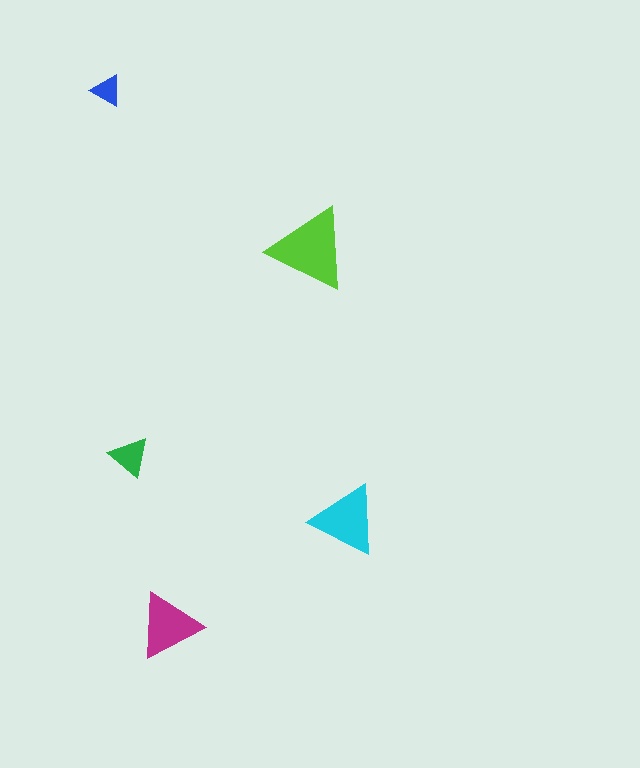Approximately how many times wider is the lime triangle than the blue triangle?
About 2.5 times wider.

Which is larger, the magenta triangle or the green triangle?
The magenta one.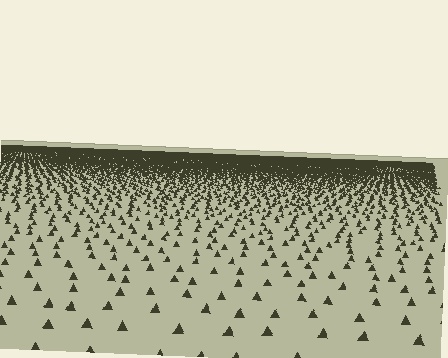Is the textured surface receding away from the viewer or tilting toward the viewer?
The surface is receding away from the viewer. Texture elements get smaller and denser toward the top.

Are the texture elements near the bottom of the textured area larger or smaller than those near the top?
Larger. Near the bottom, elements are closer to the viewer and appear at a bigger on-screen size.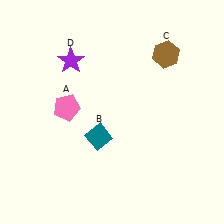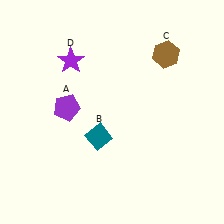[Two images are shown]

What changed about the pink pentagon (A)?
In Image 1, A is pink. In Image 2, it changed to purple.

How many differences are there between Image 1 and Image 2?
There is 1 difference between the two images.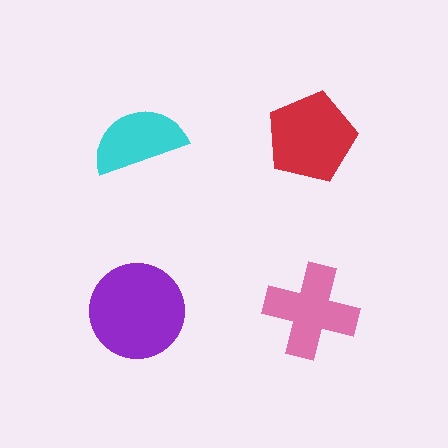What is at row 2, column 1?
A purple circle.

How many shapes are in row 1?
2 shapes.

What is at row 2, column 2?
A pink cross.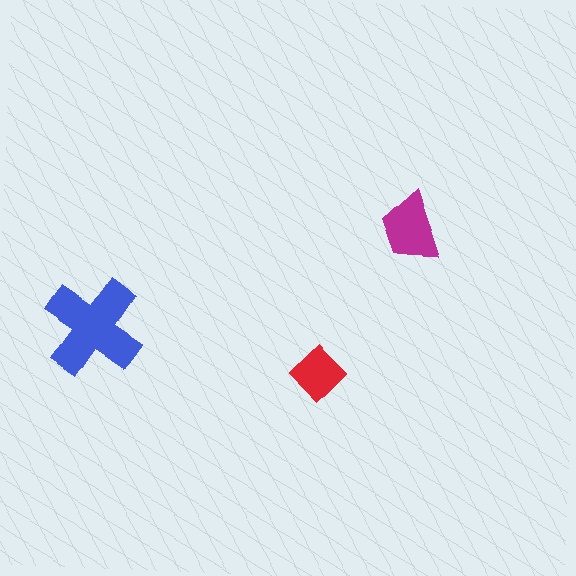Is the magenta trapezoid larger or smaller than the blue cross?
Smaller.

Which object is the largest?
The blue cross.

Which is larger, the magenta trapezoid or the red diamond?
The magenta trapezoid.